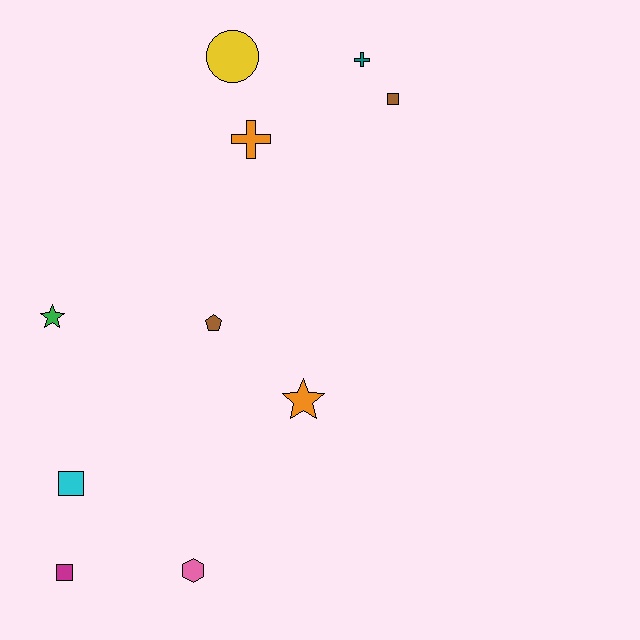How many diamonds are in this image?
There are no diamonds.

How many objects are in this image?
There are 10 objects.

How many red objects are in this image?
There are no red objects.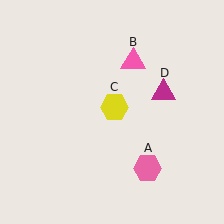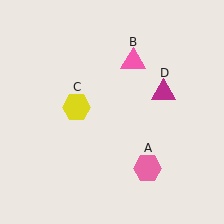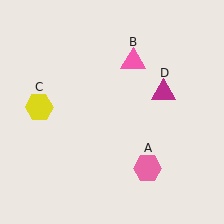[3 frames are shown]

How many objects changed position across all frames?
1 object changed position: yellow hexagon (object C).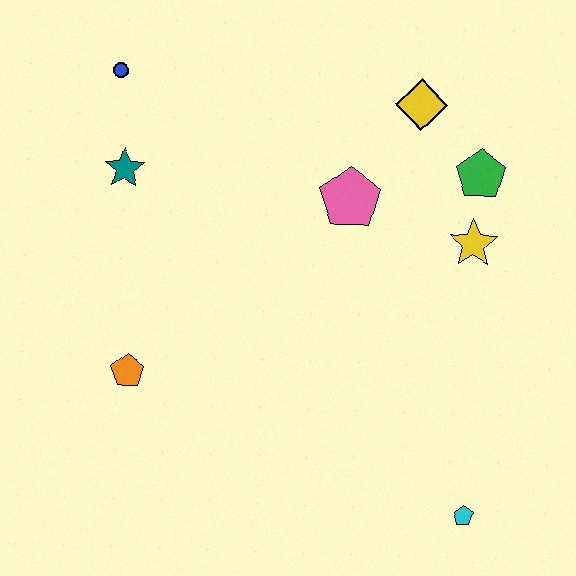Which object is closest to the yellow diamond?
The green pentagon is closest to the yellow diamond.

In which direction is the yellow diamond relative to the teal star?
The yellow diamond is to the right of the teal star.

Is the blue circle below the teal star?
No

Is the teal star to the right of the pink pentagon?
No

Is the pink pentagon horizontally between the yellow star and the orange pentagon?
Yes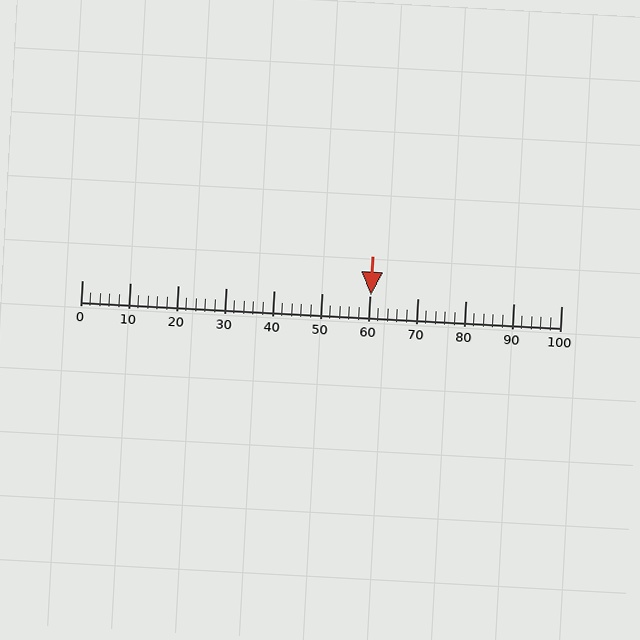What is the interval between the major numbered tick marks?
The major tick marks are spaced 10 units apart.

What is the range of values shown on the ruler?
The ruler shows values from 0 to 100.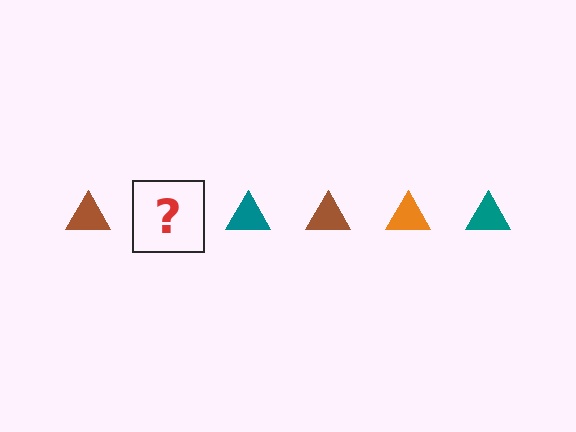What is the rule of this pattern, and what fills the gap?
The rule is that the pattern cycles through brown, orange, teal triangles. The gap should be filled with an orange triangle.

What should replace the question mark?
The question mark should be replaced with an orange triangle.